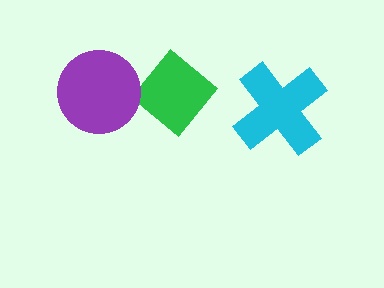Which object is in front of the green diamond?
The purple circle is in front of the green diamond.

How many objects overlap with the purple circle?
1 object overlaps with the purple circle.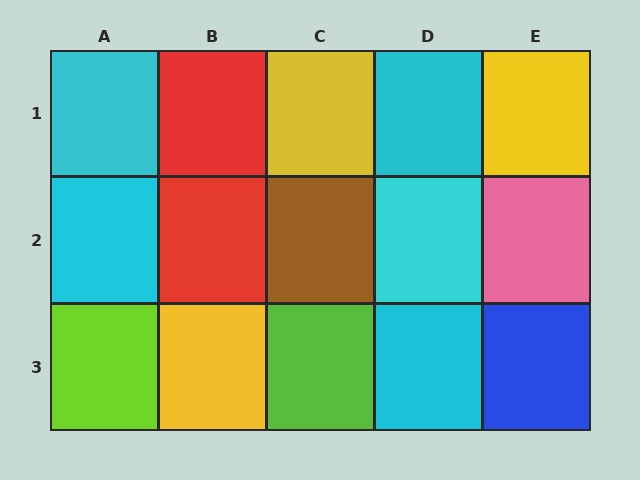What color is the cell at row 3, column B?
Yellow.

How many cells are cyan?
5 cells are cyan.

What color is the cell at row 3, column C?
Lime.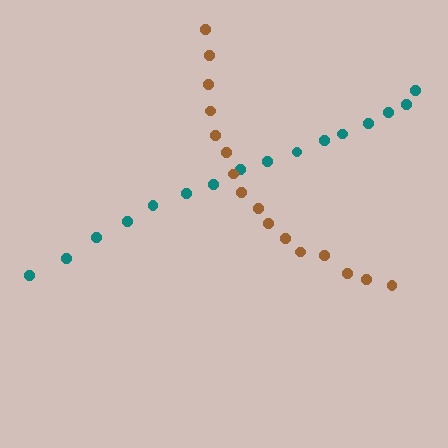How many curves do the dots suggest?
There are 2 distinct paths.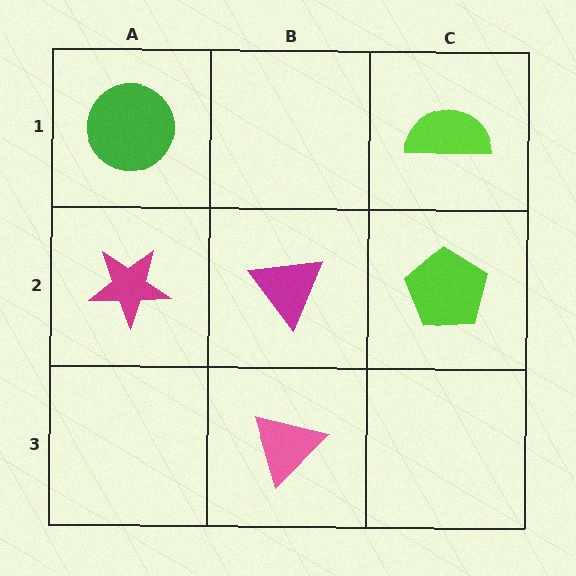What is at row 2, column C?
A lime pentagon.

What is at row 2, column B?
A magenta triangle.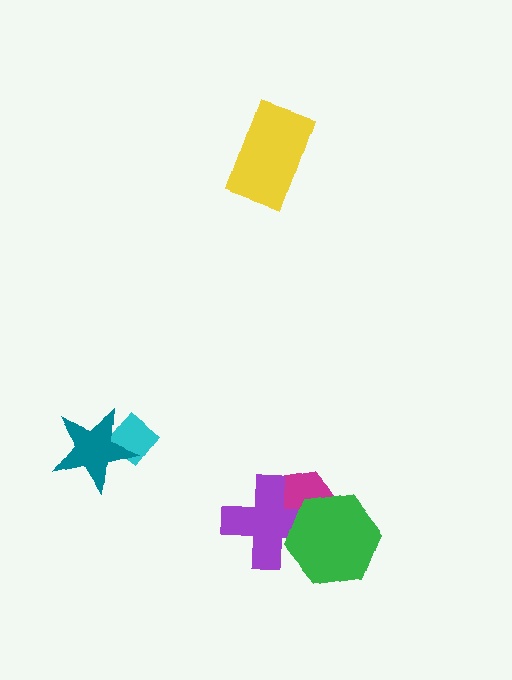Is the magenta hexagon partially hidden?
Yes, it is partially covered by another shape.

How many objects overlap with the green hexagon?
2 objects overlap with the green hexagon.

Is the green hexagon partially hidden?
No, no other shape covers it.